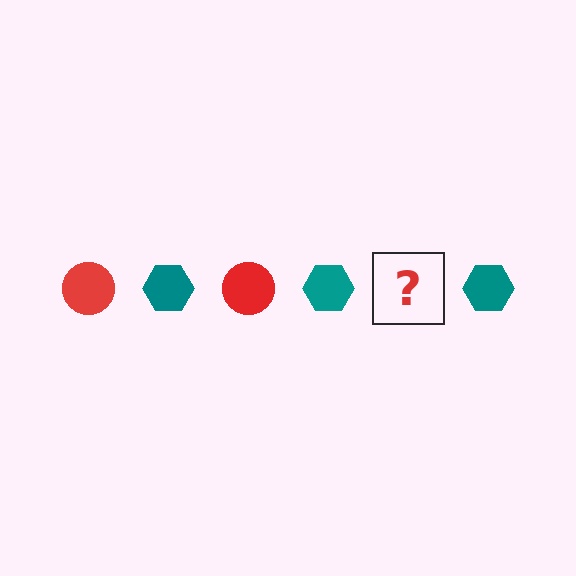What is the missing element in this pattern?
The missing element is a red circle.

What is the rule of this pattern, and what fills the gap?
The rule is that the pattern alternates between red circle and teal hexagon. The gap should be filled with a red circle.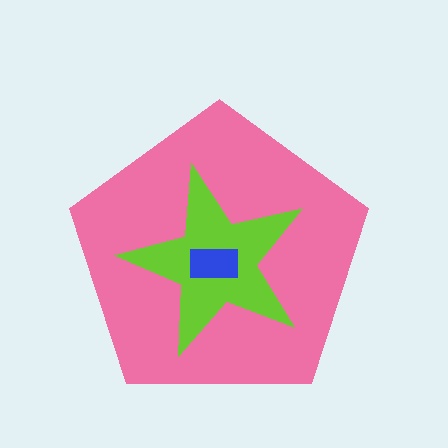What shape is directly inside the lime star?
The blue rectangle.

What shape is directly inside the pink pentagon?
The lime star.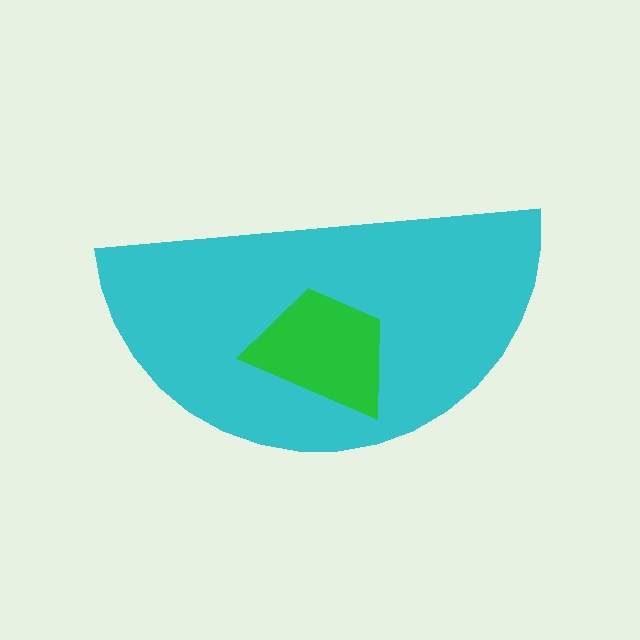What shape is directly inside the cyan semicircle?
The green trapezoid.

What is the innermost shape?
The green trapezoid.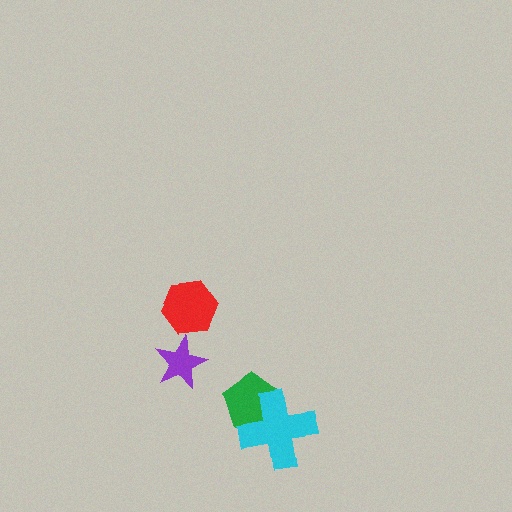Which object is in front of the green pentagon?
The cyan cross is in front of the green pentagon.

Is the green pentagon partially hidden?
Yes, it is partially covered by another shape.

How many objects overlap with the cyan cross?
1 object overlaps with the cyan cross.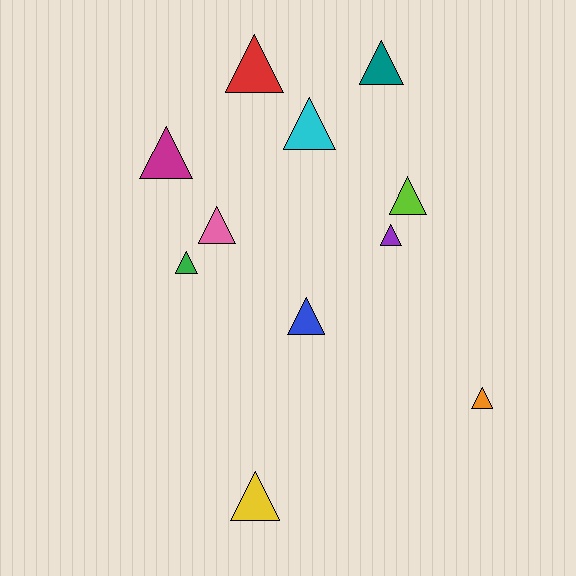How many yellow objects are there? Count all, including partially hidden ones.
There is 1 yellow object.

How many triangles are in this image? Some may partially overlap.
There are 11 triangles.